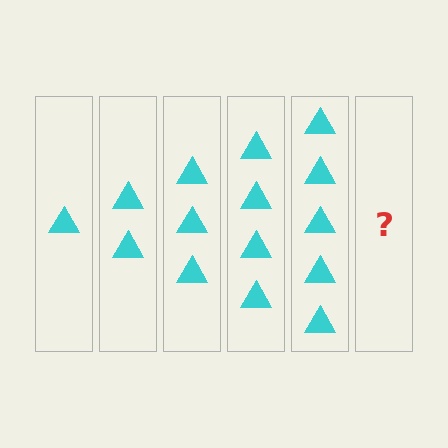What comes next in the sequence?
The next element should be 6 triangles.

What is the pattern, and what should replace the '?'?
The pattern is that each step adds one more triangle. The '?' should be 6 triangles.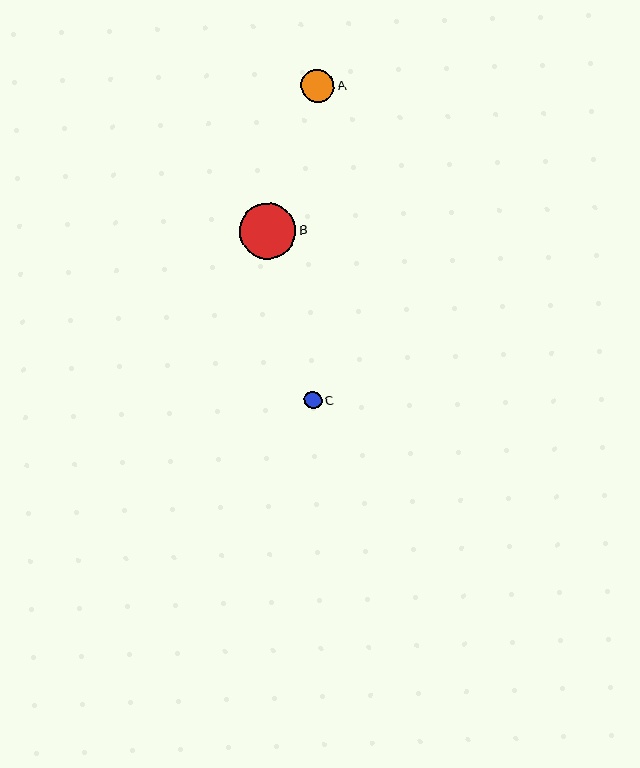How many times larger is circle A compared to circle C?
Circle A is approximately 1.9 times the size of circle C.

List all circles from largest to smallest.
From largest to smallest: B, A, C.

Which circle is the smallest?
Circle C is the smallest with a size of approximately 17 pixels.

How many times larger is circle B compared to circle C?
Circle B is approximately 3.2 times the size of circle C.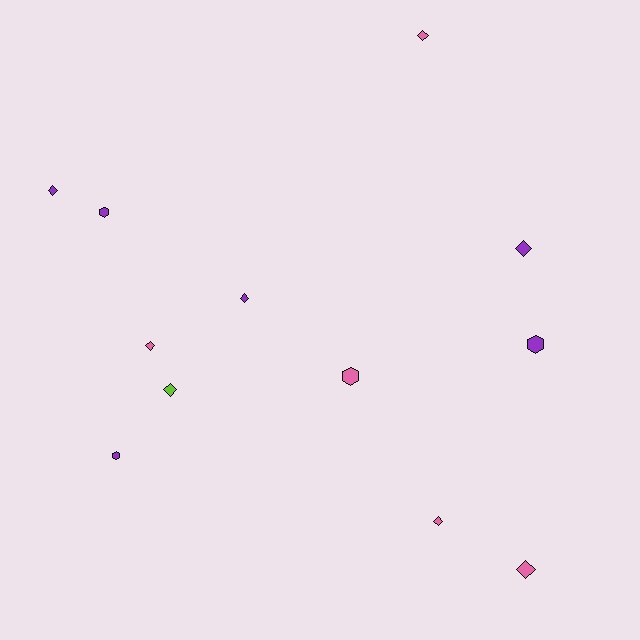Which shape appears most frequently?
Diamond, with 8 objects.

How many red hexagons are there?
There are no red hexagons.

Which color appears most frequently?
Purple, with 6 objects.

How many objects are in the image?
There are 12 objects.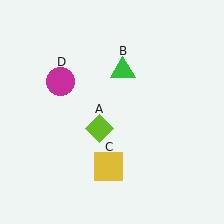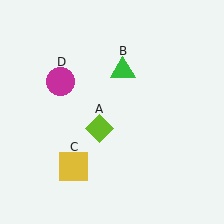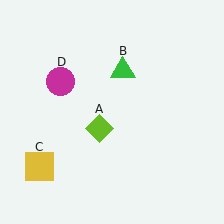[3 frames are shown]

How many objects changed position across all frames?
1 object changed position: yellow square (object C).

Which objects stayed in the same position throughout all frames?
Lime diamond (object A) and green triangle (object B) and magenta circle (object D) remained stationary.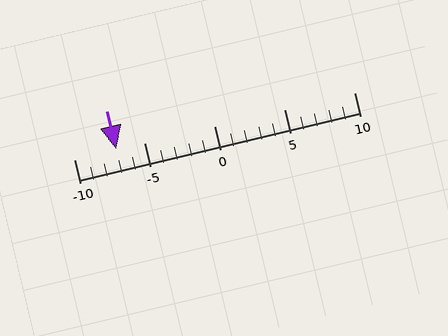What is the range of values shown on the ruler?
The ruler shows values from -10 to 10.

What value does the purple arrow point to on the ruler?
The purple arrow points to approximately -7.